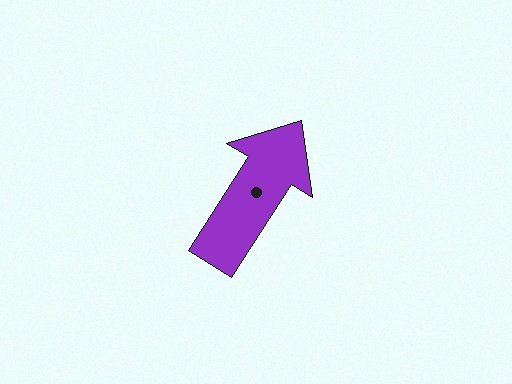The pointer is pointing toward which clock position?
Roughly 1 o'clock.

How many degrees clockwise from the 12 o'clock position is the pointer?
Approximately 33 degrees.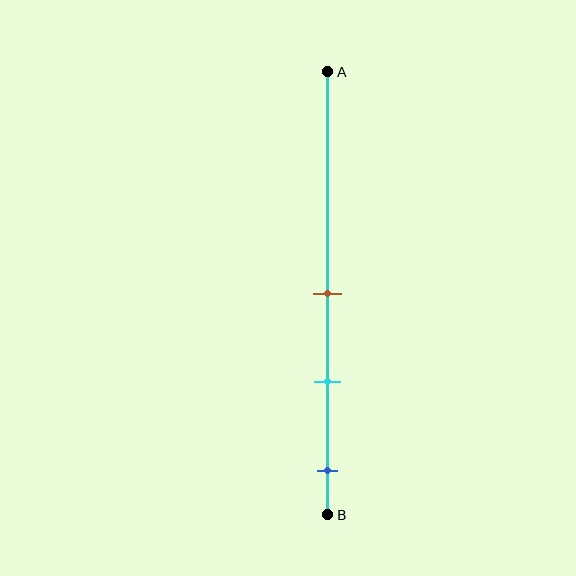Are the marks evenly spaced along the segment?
Yes, the marks are approximately evenly spaced.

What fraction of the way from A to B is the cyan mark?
The cyan mark is approximately 70% (0.7) of the way from A to B.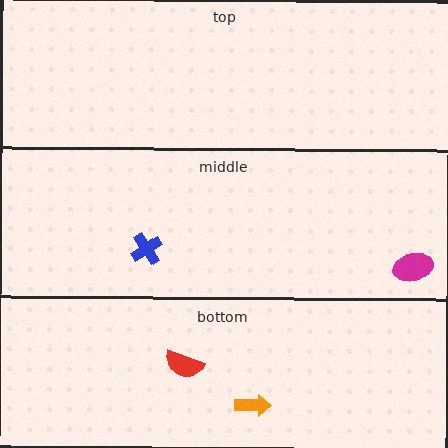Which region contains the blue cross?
The middle region.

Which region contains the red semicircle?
The bottom region.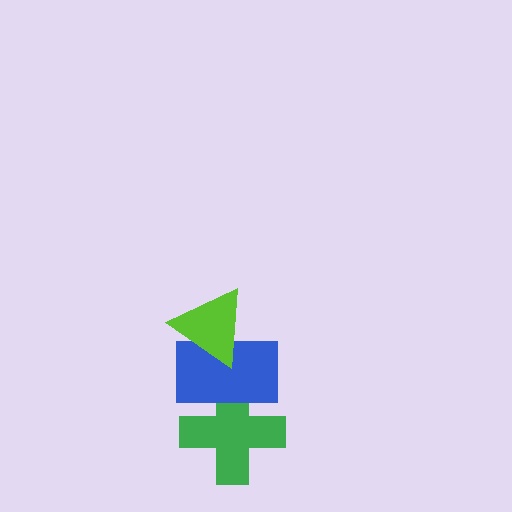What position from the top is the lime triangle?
The lime triangle is 1st from the top.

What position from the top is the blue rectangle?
The blue rectangle is 2nd from the top.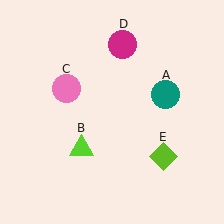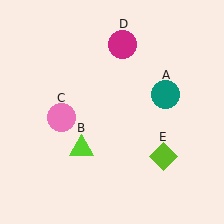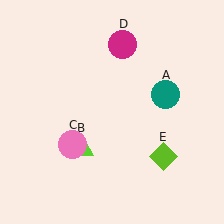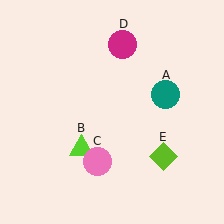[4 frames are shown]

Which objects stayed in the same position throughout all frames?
Teal circle (object A) and lime triangle (object B) and magenta circle (object D) and lime diamond (object E) remained stationary.